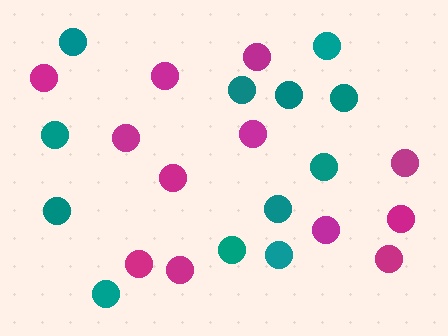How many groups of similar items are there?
There are 2 groups: one group of magenta circles (12) and one group of teal circles (12).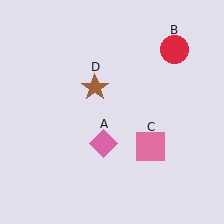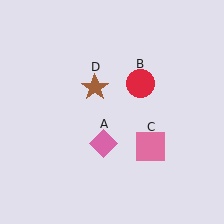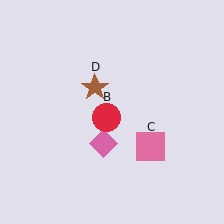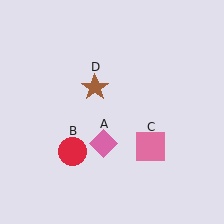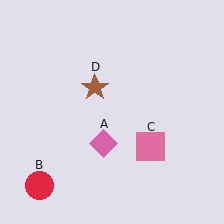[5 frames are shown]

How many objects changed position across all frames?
1 object changed position: red circle (object B).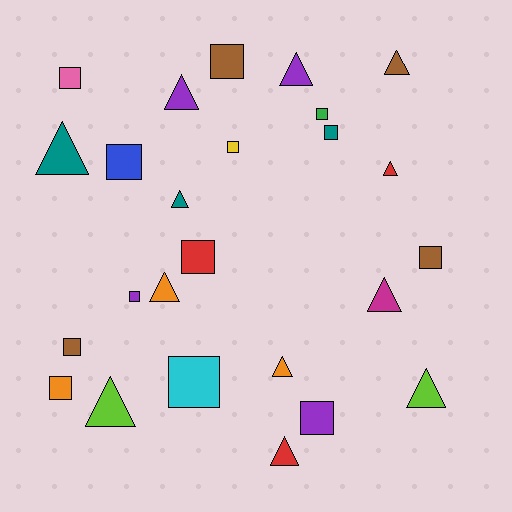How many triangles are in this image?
There are 12 triangles.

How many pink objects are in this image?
There is 1 pink object.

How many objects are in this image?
There are 25 objects.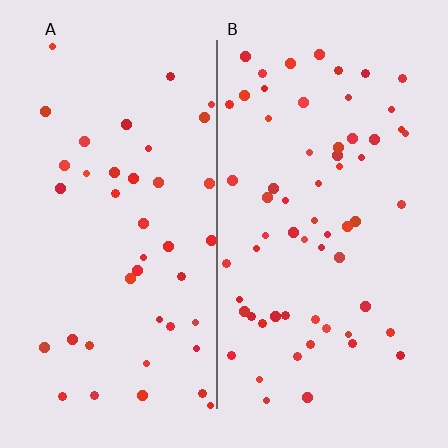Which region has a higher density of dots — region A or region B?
B (the right).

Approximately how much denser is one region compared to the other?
Approximately 1.5× — region B over region A.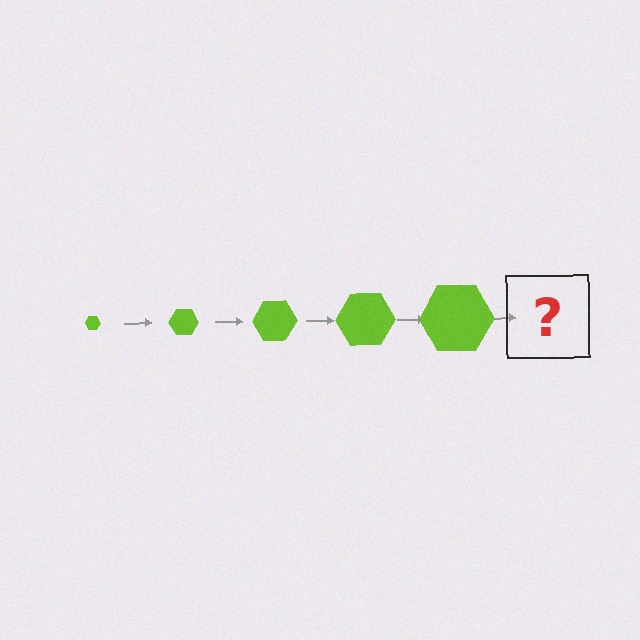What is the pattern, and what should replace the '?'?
The pattern is that the hexagon gets progressively larger each step. The '?' should be a lime hexagon, larger than the previous one.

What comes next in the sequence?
The next element should be a lime hexagon, larger than the previous one.